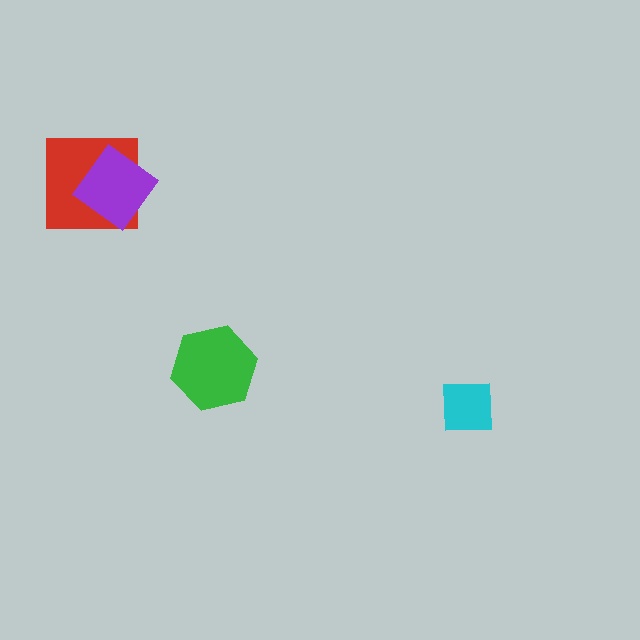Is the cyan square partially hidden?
No, no other shape covers it.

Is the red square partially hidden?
Yes, it is partially covered by another shape.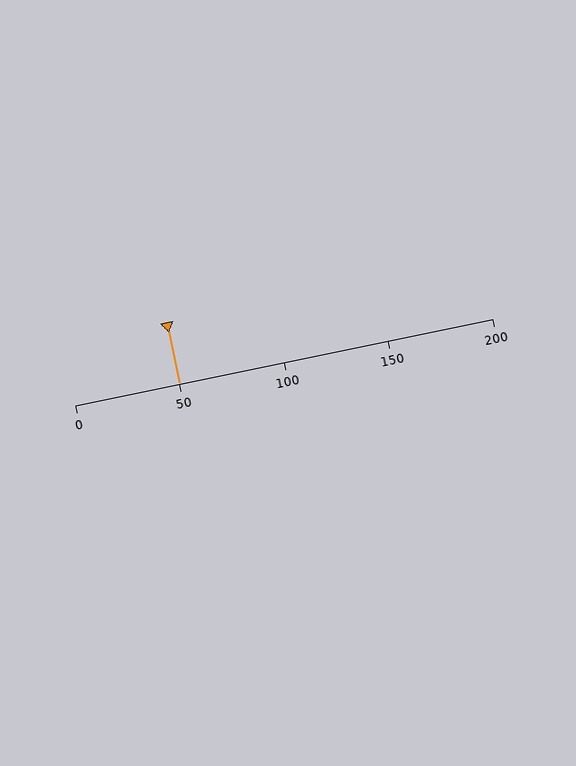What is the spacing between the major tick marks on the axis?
The major ticks are spaced 50 apart.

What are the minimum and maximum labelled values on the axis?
The axis runs from 0 to 200.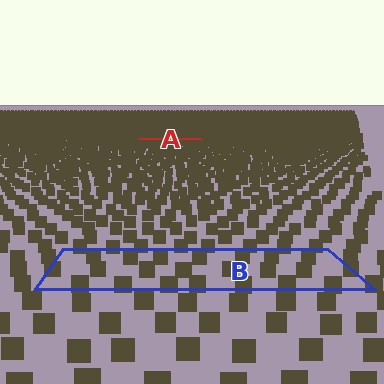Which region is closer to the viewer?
Region B is closer. The texture elements there are larger and more spread out.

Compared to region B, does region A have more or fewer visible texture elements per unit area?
Region A has more texture elements per unit area — they are packed more densely because it is farther away.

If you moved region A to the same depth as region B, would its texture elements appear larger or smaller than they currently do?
They would appear larger. At a closer depth, the same texture elements are projected at a bigger on-screen size.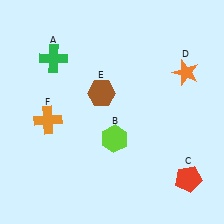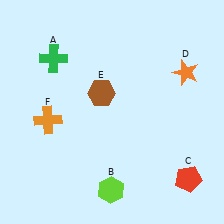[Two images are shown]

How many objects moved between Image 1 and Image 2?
1 object moved between the two images.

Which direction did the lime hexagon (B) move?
The lime hexagon (B) moved down.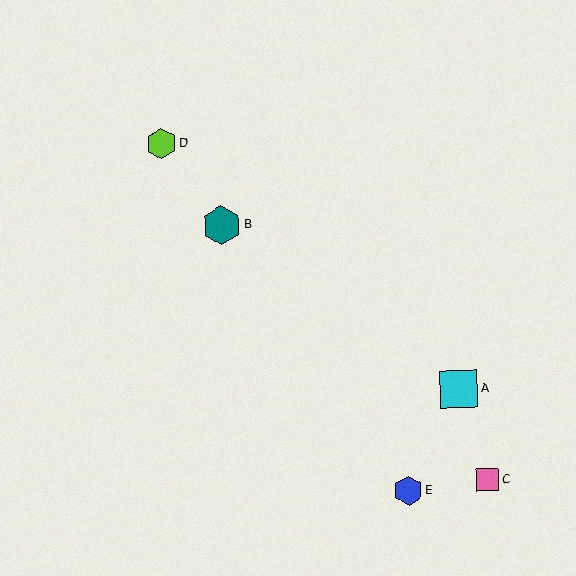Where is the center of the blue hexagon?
The center of the blue hexagon is at (408, 491).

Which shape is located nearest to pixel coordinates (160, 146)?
The lime hexagon (labeled D) at (161, 143) is nearest to that location.